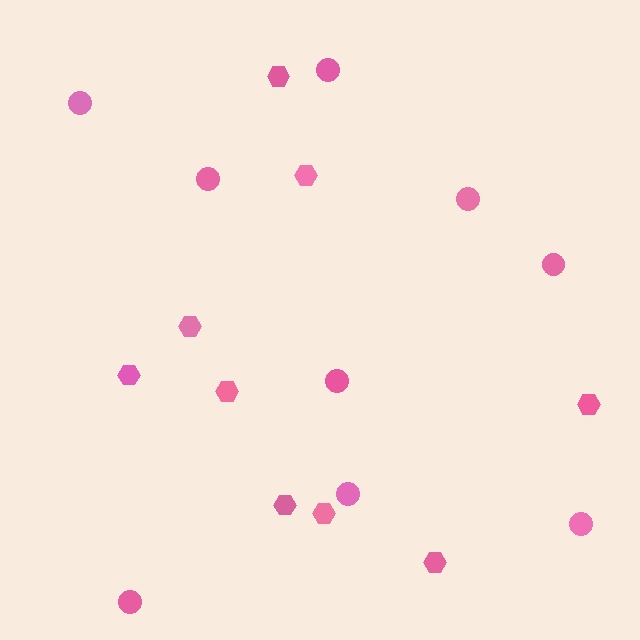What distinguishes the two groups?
There are 2 groups: one group of hexagons (9) and one group of circles (9).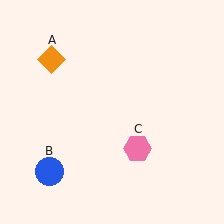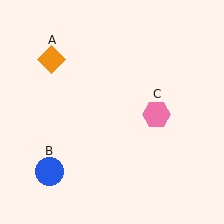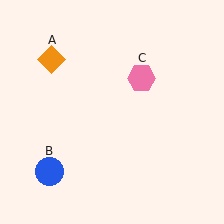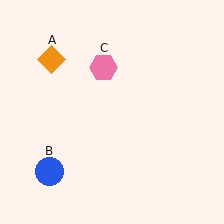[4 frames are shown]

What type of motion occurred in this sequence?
The pink hexagon (object C) rotated counterclockwise around the center of the scene.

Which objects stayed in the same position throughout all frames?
Orange diamond (object A) and blue circle (object B) remained stationary.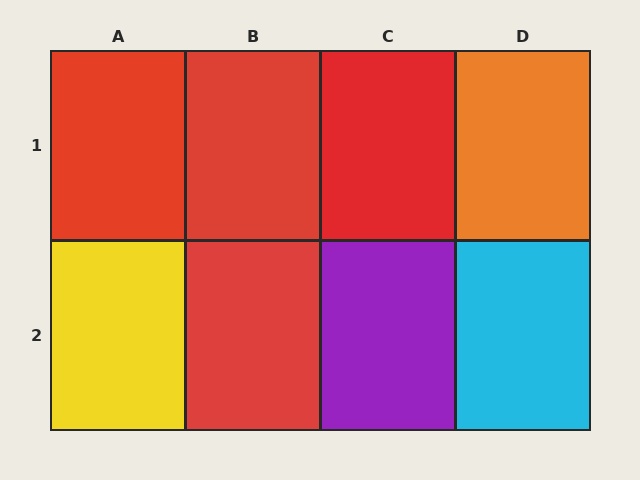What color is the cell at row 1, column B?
Red.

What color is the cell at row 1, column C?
Red.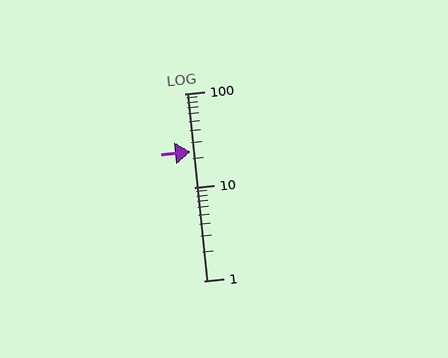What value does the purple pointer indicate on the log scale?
The pointer indicates approximately 24.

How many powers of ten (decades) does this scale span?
The scale spans 2 decades, from 1 to 100.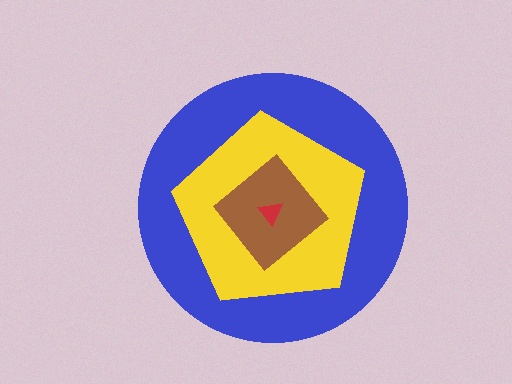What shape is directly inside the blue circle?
The yellow pentagon.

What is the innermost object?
The red triangle.